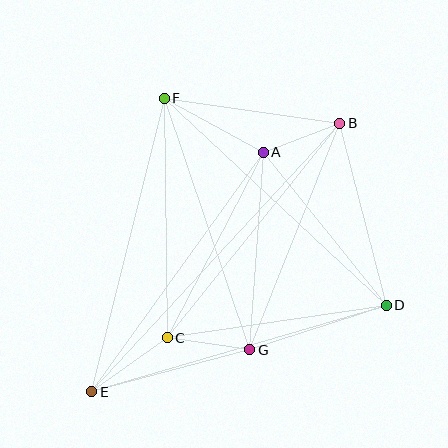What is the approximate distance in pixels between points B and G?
The distance between B and G is approximately 244 pixels.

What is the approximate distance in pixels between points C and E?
The distance between C and E is approximately 93 pixels.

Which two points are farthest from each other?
Points B and E are farthest from each other.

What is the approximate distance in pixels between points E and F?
The distance between E and F is approximately 302 pixels.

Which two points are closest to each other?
Points A and B are closest to each other.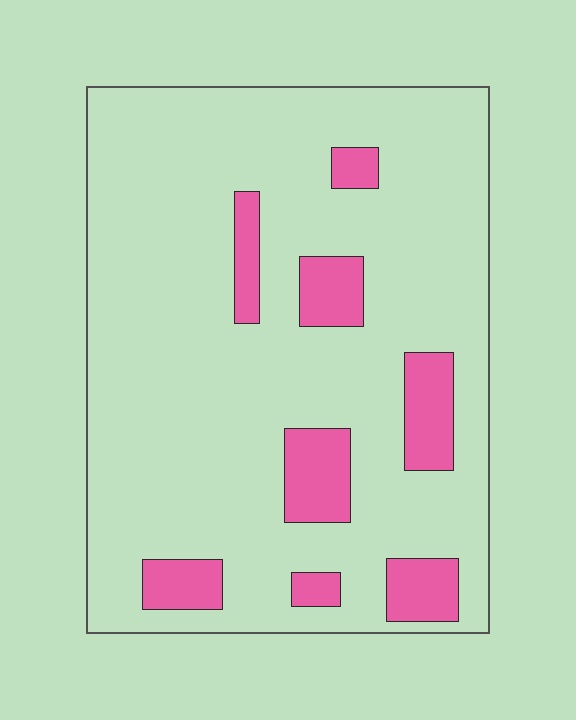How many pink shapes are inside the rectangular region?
8.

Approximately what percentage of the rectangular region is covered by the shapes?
Approximately 15%.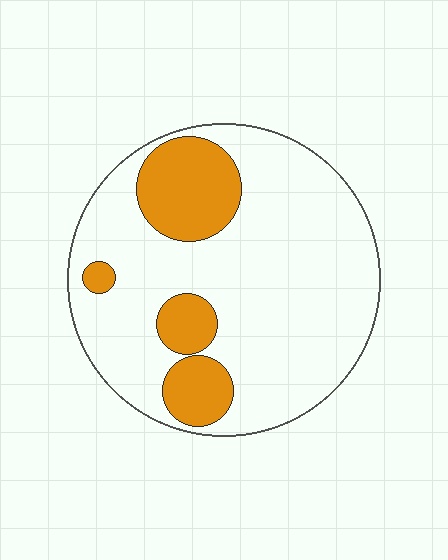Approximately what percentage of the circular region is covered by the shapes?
Approximately 20%.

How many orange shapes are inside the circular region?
4.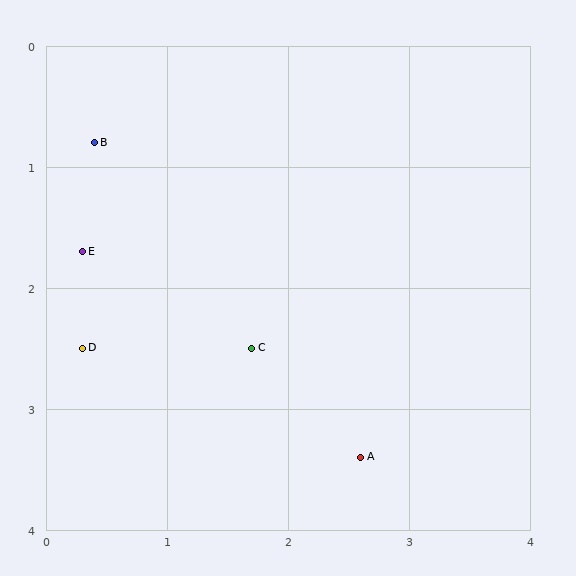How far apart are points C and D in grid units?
Points C and D are about 1.4 grid units apart.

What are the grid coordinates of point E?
Point E is at approximately (0.3, 1.7).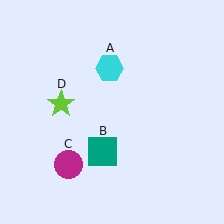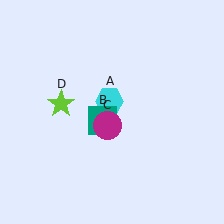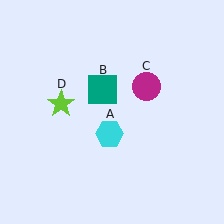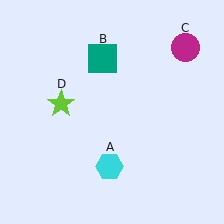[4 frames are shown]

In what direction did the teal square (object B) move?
The teal square (object B) moved up.